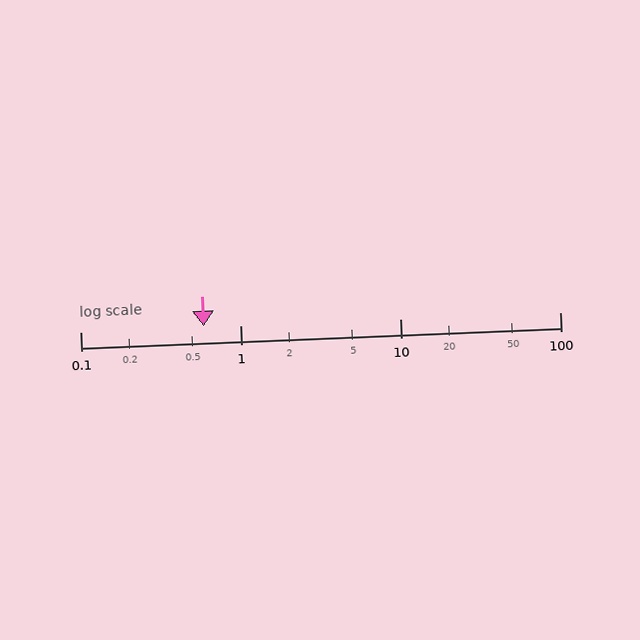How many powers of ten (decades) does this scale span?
The scale spans 3 decades, from 0.1 to 100.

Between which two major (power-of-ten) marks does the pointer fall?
The pointer is between 0.1 and 1.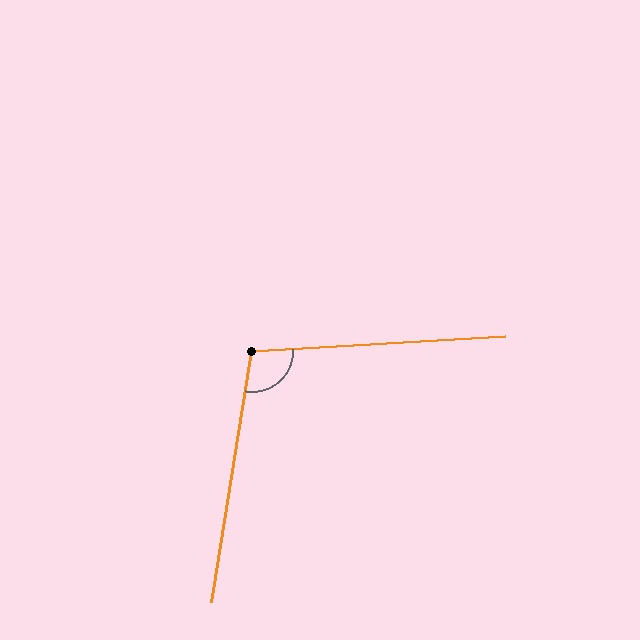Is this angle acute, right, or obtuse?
It is obtuse.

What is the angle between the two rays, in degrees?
Approximately 102 degrees.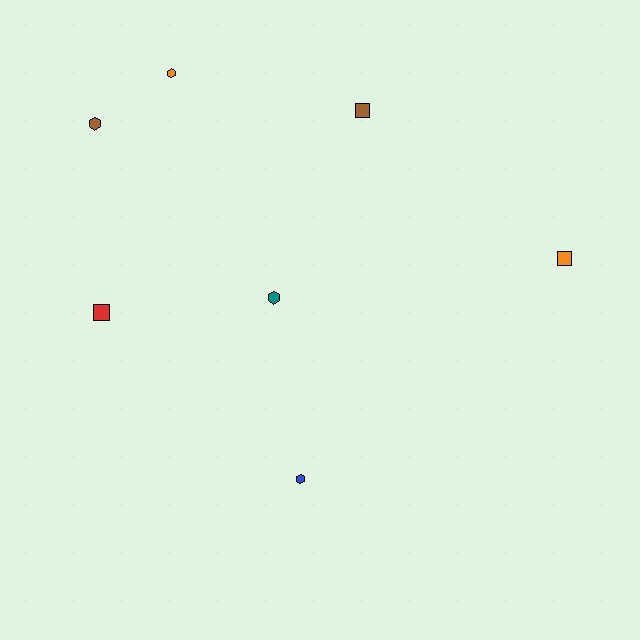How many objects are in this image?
There are 7 objects.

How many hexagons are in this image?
There are 4 hexagons.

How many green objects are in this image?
There are no green objects.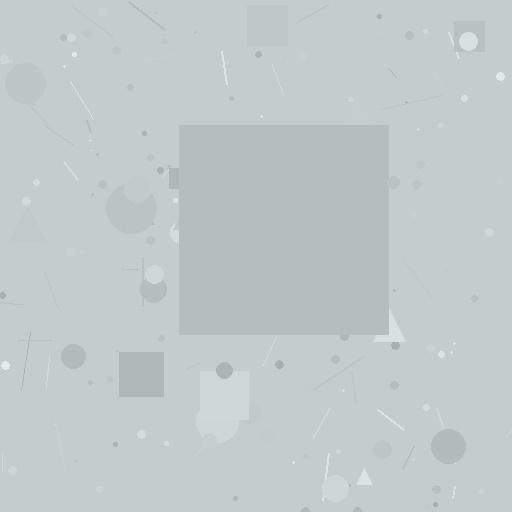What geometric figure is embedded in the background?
A square is embedded in the background.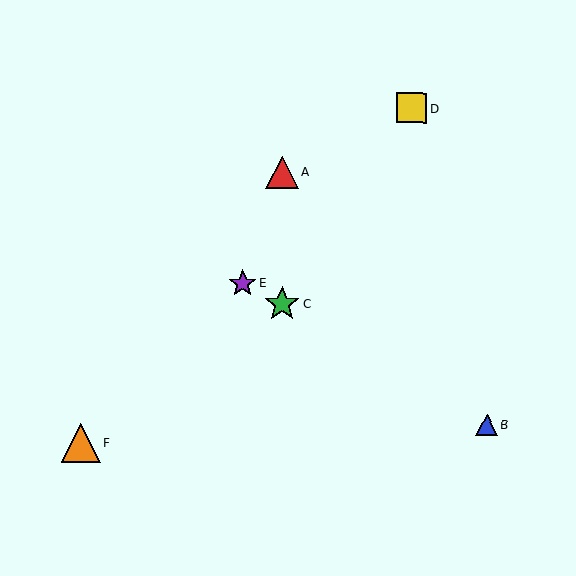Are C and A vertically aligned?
Yes, both are at x≈282.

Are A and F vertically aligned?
No, A is at x≈282 and F is at x≈81.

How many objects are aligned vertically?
2 objects (A, C) are aligned vertically.